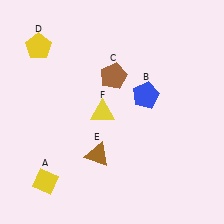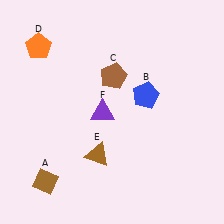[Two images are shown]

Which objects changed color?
A changed from yellow to brown. D changed from yellow to orange. F changed from yellow to purple.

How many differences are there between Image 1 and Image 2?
There are 3 differences between the two images.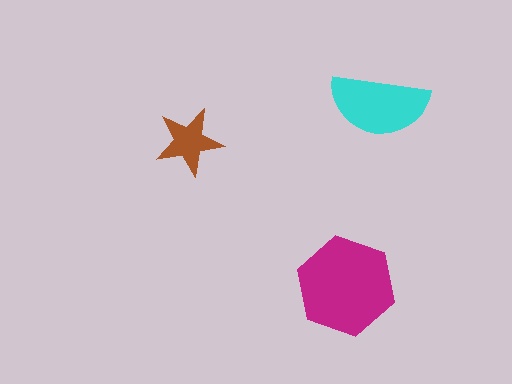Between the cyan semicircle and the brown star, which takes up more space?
The cyan semicircle.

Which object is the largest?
The magenta hexagon.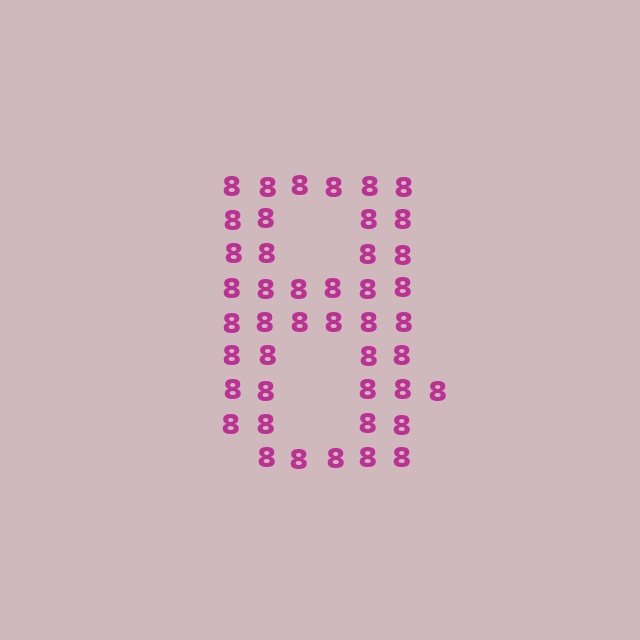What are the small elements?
The small elements are digit 8's.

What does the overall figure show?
The overall figure shows the digit 8.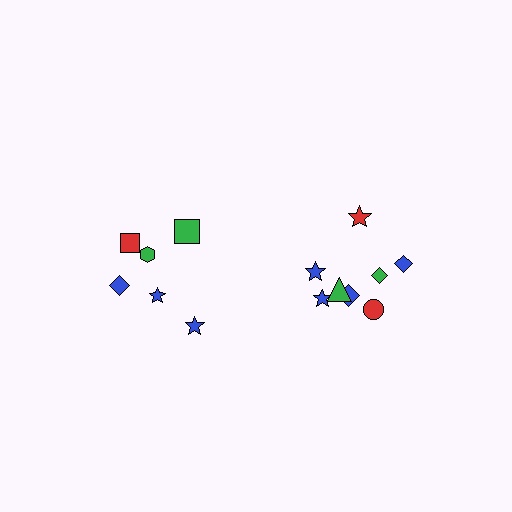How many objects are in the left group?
There are 6 objects.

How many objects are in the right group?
There are 8 objects.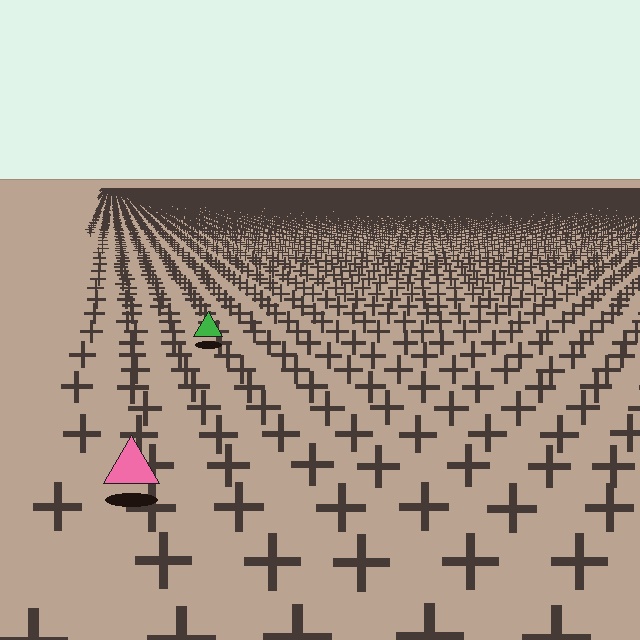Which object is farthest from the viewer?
The green triangle is farthest from the viewer. It appears smaller and the ground texture around it is denser.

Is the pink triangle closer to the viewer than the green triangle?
Yes. The pink triangle is closer — you can tell from the texture gradient: the ground texture is coarser near it.